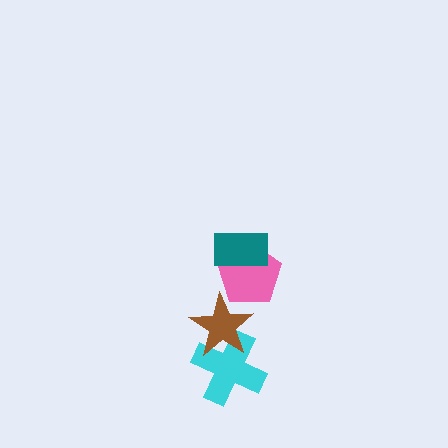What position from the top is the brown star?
The brown star is 3rd from the top.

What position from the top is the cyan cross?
The cyan cross is 4th from the top.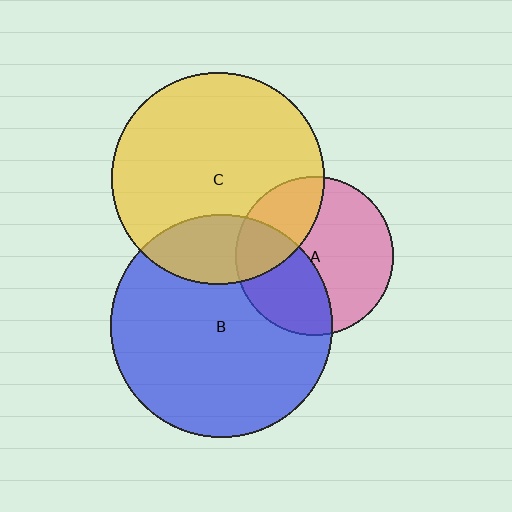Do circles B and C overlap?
Yes.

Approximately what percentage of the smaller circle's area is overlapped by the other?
Approximately 20%.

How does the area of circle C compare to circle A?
Approximately 1.8 times.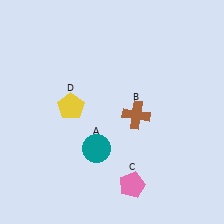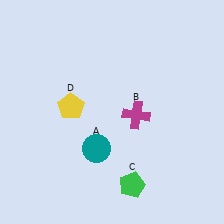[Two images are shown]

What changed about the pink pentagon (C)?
In Image 1, C is pink. In Image 2, it changed to green.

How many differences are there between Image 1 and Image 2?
There are 2 differences between the two images.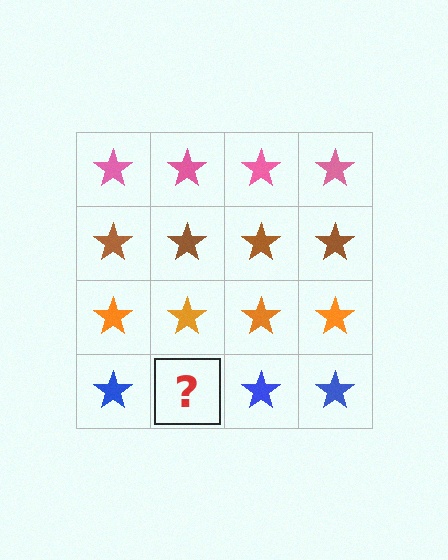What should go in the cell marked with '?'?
The missing cell should contain a blue star.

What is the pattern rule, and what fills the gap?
The rule is that each row has a consistent color. The gap should be filled with a blue star.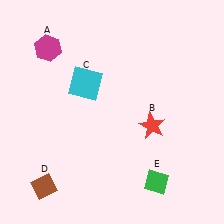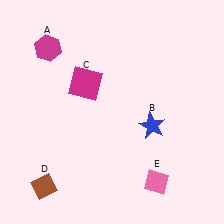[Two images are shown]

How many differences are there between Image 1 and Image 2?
There are 3 differences between the two images.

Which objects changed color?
B changed from red to blue. C changed from cyan to magenta. E changed from green to pink.